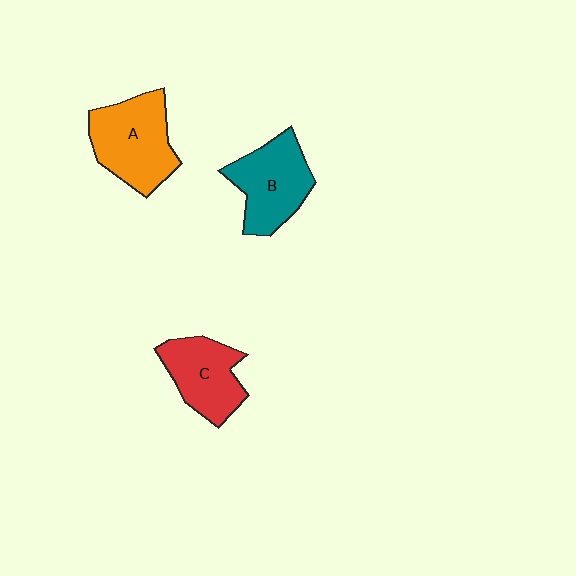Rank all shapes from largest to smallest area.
From largest to smallest: A (orange), B (teal), C (red).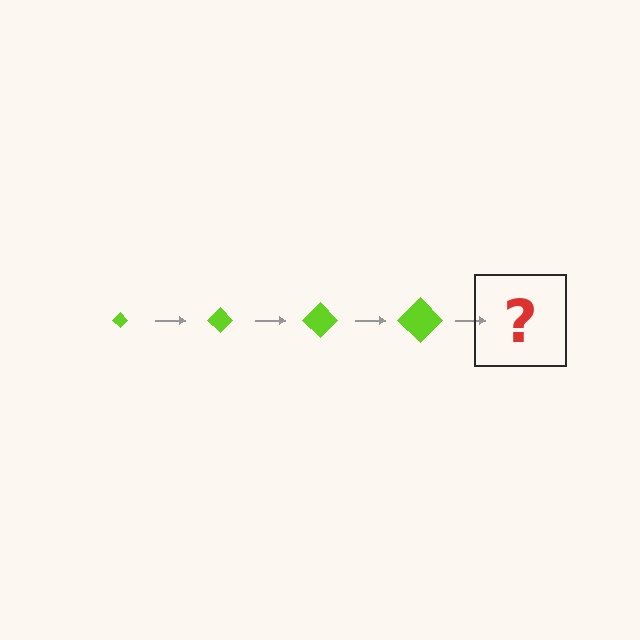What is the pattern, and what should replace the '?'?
The pattern is that the diamond gets progressively larger each step. The '?' should be a lime diamond, larger than the previous one.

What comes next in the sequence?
The next element should be a lime diamond, larger than the previous one.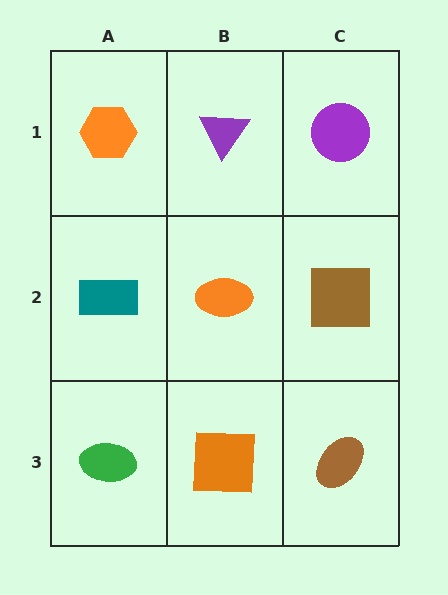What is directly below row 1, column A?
A teal rectangle.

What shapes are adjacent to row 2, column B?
A purple triangle (row 1, column B), an orange square (row 3, column B), a teal rectangle (row 2, column A), a brown square (row 2, column C).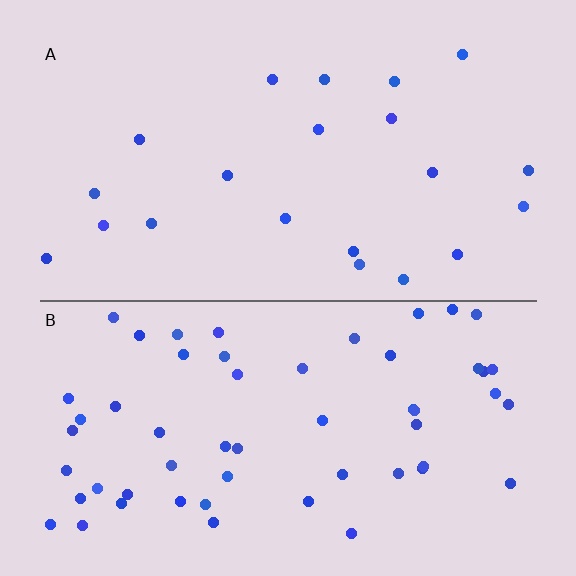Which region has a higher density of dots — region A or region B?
B (the bottom).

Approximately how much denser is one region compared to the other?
Approximately 2.7× — region B over region A.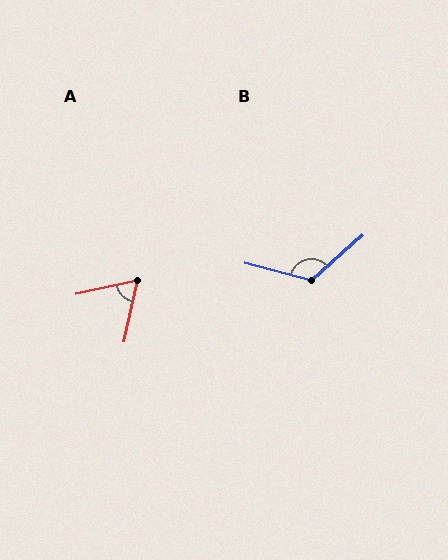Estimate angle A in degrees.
Approximately 65 degrees.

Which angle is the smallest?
A, at approximately 65 degrees.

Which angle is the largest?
B, at approximately 125 degrees.